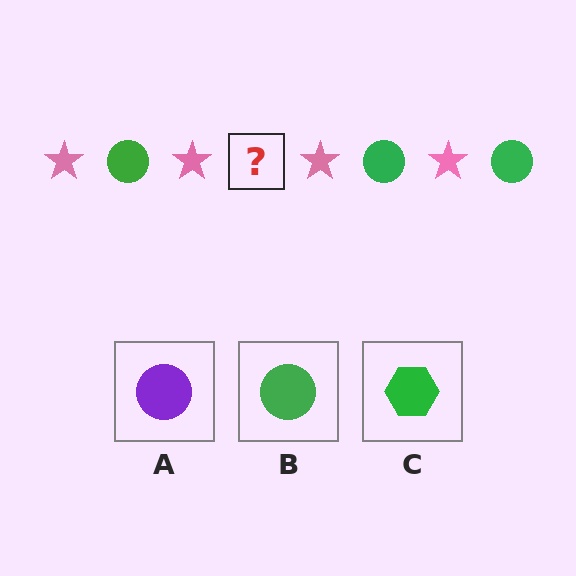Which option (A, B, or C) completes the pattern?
B.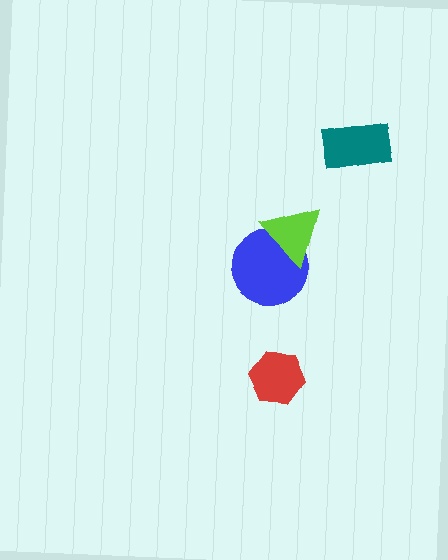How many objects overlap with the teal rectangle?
0 objects overlap with the teal rectangle.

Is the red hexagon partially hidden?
No, no other shape covers it.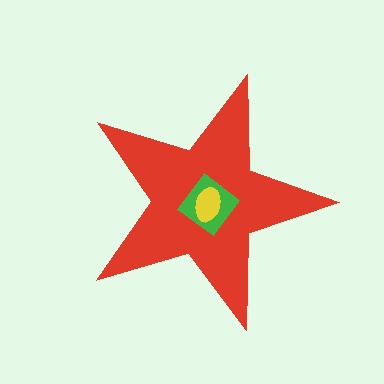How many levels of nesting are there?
3.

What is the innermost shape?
The yellow ellipse.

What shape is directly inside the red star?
The green diamond.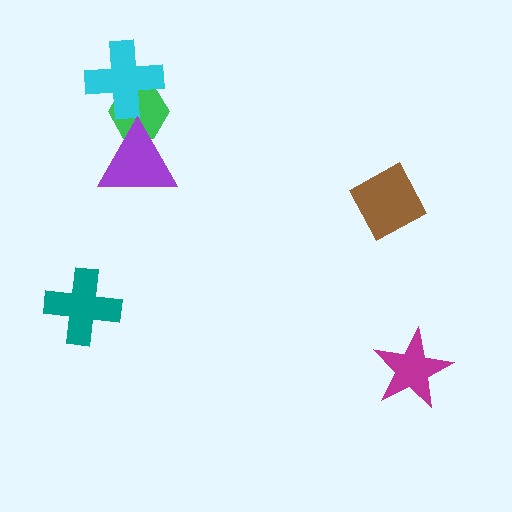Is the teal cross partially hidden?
No, no other shape covers it.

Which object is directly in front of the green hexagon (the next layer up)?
The cyan cross is directly in front of the green hexagon.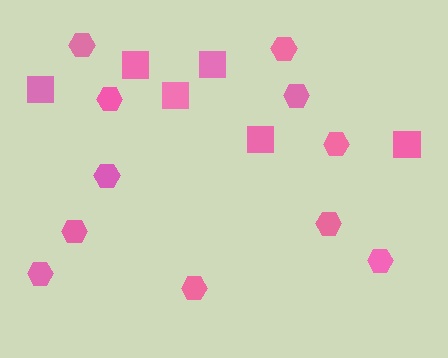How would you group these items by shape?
There are 2 groups: one group of hexagons (11) and one group of squares (6).